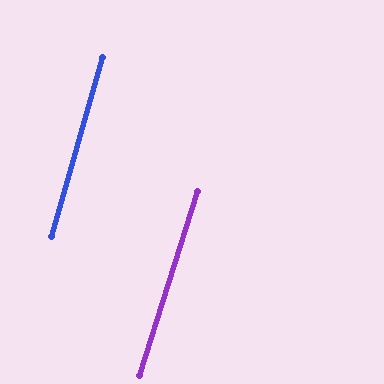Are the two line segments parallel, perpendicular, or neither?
Parallel — their directions differ by only 1.7°.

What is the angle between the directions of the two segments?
Approximately 2 degrees.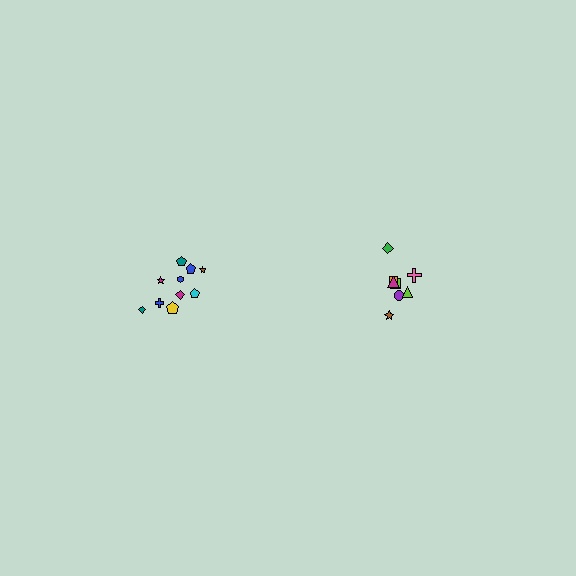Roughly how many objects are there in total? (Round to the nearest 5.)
Roughly 20 objects in total.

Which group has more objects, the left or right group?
The left group.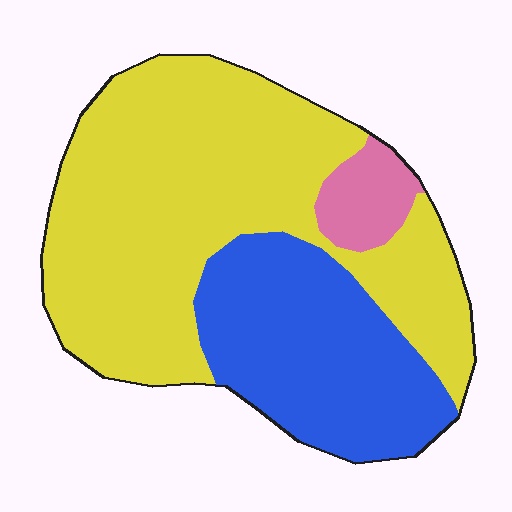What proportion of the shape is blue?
Blue covers 31% of the shape.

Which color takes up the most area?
Yellow, at roughly 65%.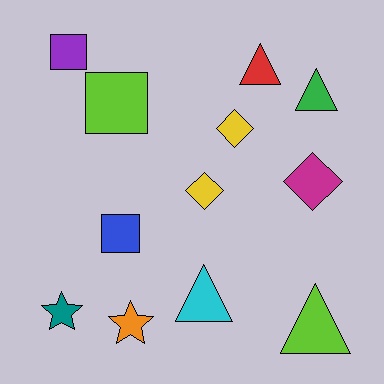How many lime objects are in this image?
There are 2 lime objects.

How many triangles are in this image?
There are 4 triangles.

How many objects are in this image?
There are 12 objects.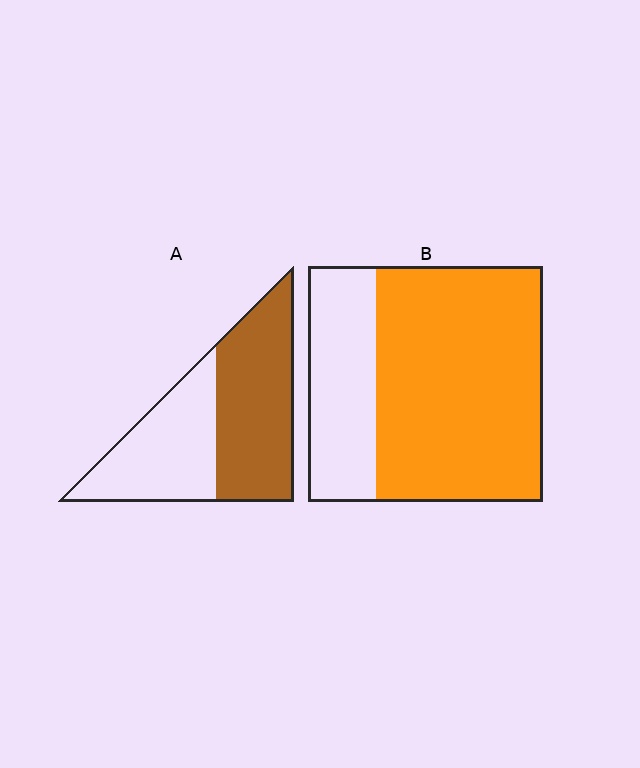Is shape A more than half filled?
Yes.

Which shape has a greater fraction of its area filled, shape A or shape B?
Shape B.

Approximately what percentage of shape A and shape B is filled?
A is approximately 55% and B is approximately 70%.